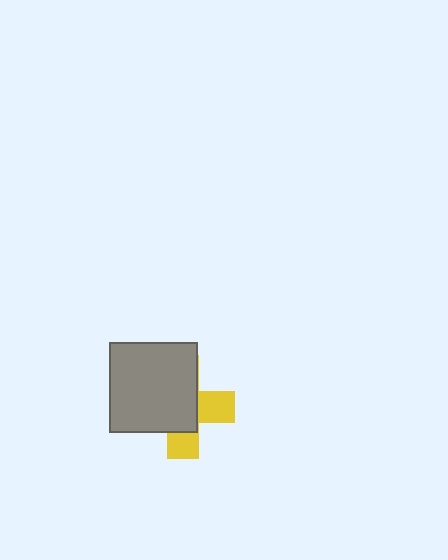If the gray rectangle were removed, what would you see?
You would see the complete yellow cross.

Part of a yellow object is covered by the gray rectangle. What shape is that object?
It is a cross.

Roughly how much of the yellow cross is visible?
A small part of it is visible (roughly 38%).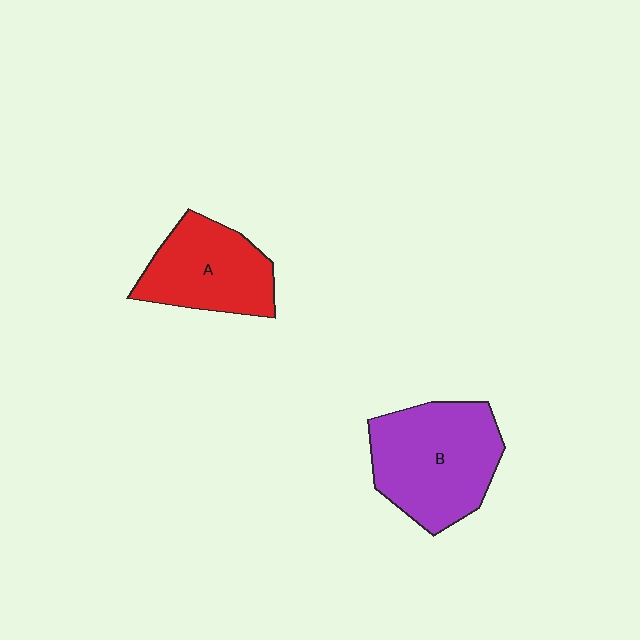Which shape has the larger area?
Shape B (purple).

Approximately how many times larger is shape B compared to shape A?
Approximately 1.3 times.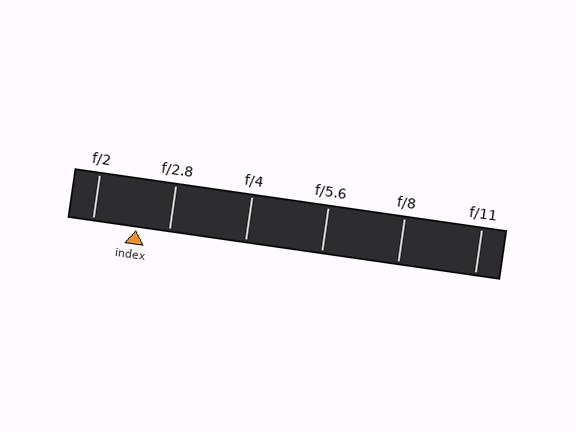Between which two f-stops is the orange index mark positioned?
The index mark is between f/2 and f/2.8.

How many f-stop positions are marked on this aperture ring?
There are 6 f-stop positions marked.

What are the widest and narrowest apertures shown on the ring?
The widest aperture shown is f/2 and the narrowest is f/11.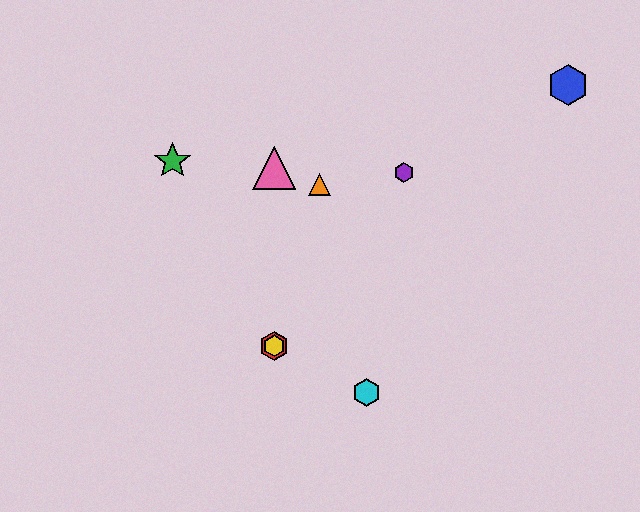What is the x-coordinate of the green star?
The green star is at x≈172.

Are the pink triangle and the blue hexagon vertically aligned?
No, the pink triangle is at x≈274 and the blue hexagon is at x≈568.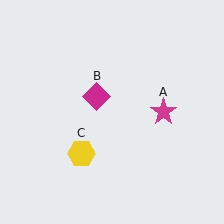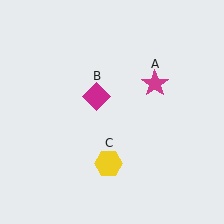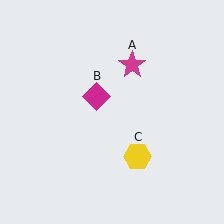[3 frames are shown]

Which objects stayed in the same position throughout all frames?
Magenta diamond (object B) remained stationary.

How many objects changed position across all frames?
2 objects changed position: magenta star (object A), yellow hexagon (object C).